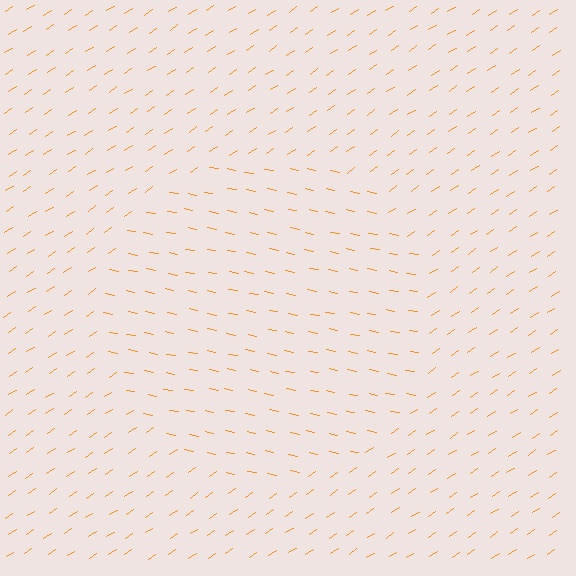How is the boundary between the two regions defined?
The boundary is defined purely by a change in line orientation (approximately 45 degrees difference). All lines are the same color and thickness.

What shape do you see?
I see a circle.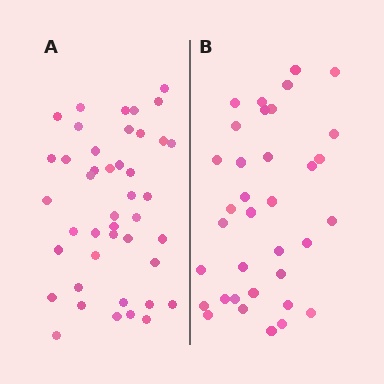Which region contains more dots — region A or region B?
Region A (the left region) has more dots.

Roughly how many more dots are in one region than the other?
Region A has roughly 8 or so more dots than region B.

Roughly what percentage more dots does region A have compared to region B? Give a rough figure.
About 25% more.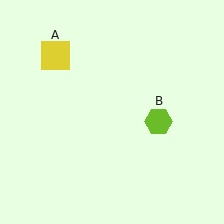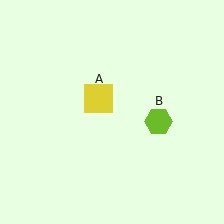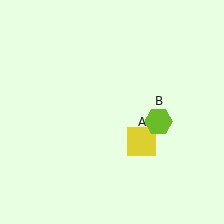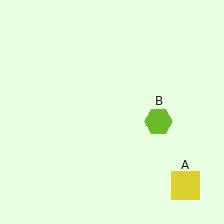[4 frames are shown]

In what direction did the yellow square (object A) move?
The yellow square (object A) moved down and to the right.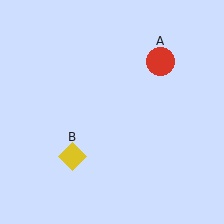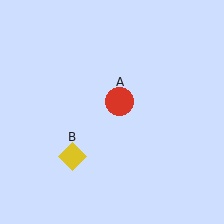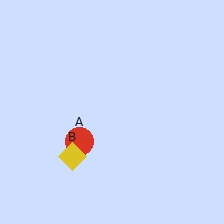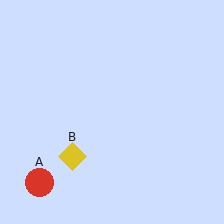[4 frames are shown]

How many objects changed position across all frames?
1 object changed position: red circle (object A).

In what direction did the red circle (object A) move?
The red circle (object A) moved down and to the left.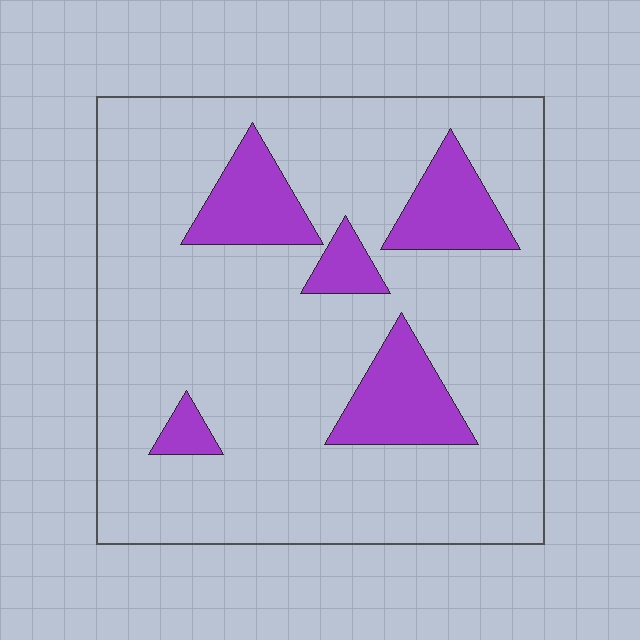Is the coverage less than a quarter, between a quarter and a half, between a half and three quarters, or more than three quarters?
Less than a quarter.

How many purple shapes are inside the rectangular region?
5.